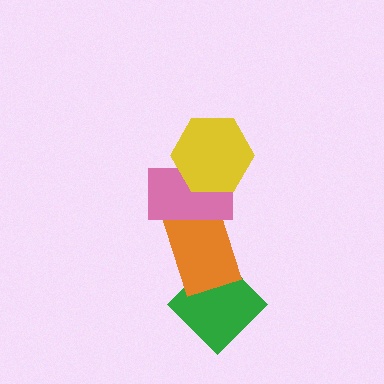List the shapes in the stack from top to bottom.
From top to bottom: the yellow hexagon, the pink rectangle, the orange rectangle, the green diamond.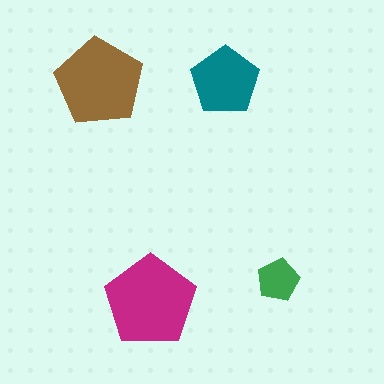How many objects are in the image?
There are 4 objects in the image.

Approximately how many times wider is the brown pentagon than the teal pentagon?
About 1.5 times wider.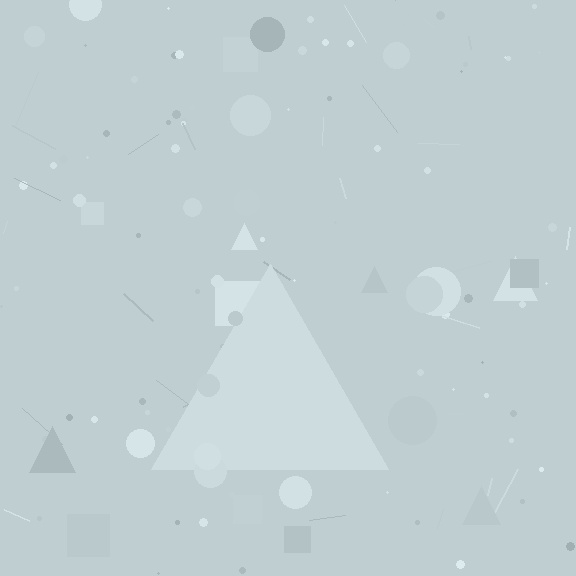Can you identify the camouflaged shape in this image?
The camouflaged shape is a triangle.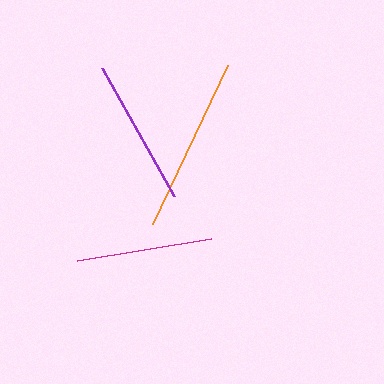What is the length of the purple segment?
The purple segment is approximately 146 pixels long.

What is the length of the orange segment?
The orange segment is approximately 176 pixels long.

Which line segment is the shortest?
The magenta line is the shortest at approximately 135 pixels.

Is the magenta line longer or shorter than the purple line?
The purple line is longer than the magenta line.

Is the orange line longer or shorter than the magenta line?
The orange line is longer than the magenta line.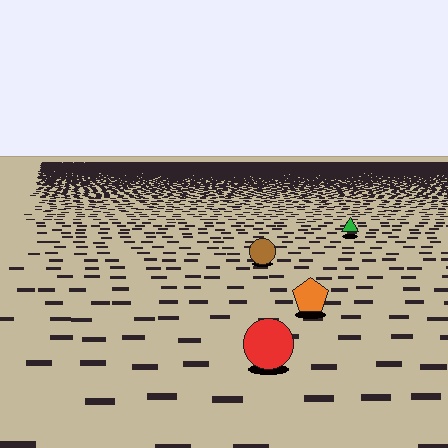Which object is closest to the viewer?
The red circle is closest. The texture marks near it are larger and more spread out.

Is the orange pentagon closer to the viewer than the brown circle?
Yes. The orange pentagon is closer — you can tell from the texture gradient: the ground texture is coarser near it.